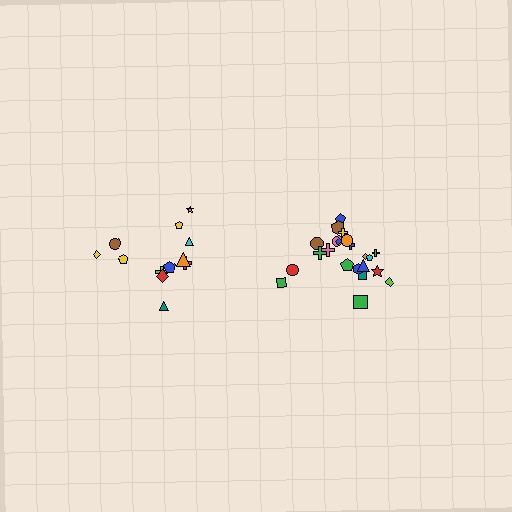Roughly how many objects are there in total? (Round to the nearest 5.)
Roughly 35 objects in total.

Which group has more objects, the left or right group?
The right group.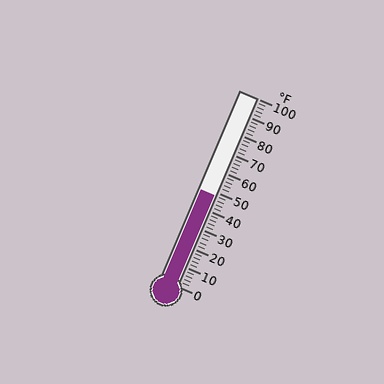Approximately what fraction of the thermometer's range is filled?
The thermometer is filled to approximately 50% of its range.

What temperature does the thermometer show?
The thermometer shows approximately 48°F.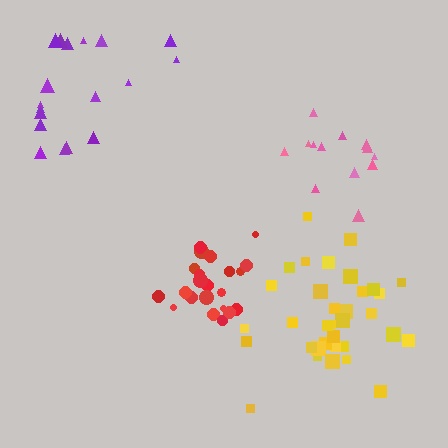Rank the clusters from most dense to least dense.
red, pink, yellow, purple.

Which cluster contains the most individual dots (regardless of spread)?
Yellow (34).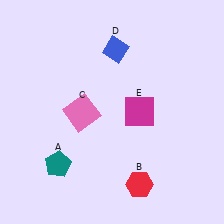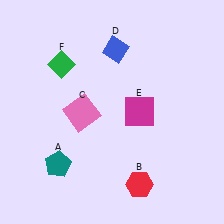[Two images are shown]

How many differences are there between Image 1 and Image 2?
There is 1 difference between the two images.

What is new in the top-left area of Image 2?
A green diamond (F) was added in the top-left area of Image 2.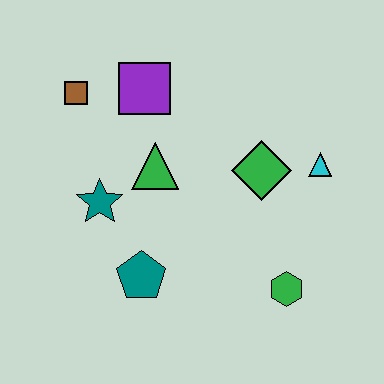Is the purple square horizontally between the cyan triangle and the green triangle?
No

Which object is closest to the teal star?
The green triangle is closest to the teal star.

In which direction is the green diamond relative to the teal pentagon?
The green diamond is to the right of the teal pentagon.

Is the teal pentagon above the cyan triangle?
No